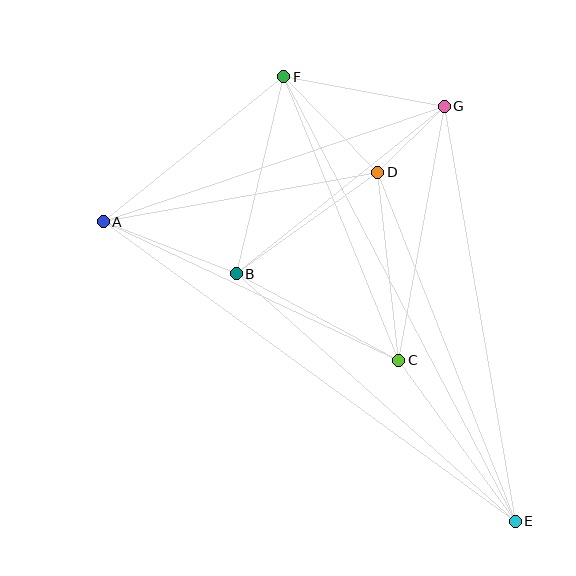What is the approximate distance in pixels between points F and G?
The distance between F and G is approximately 163 pixels.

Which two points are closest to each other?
Points D and G are closest to each other.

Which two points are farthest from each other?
Points A and E are farthest from each other.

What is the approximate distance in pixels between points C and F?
The distance between C and F is approximately 306 pixels.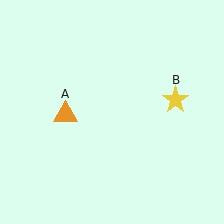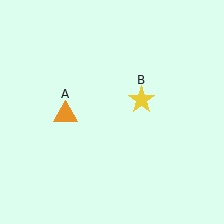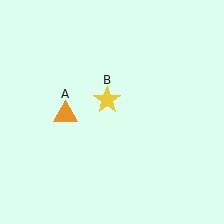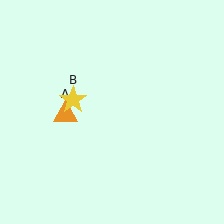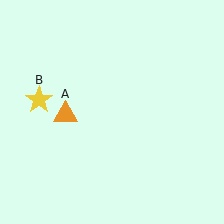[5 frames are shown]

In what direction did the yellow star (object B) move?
The yellow star (object B) moved left.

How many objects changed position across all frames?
1 object changed position: yellow star (object B).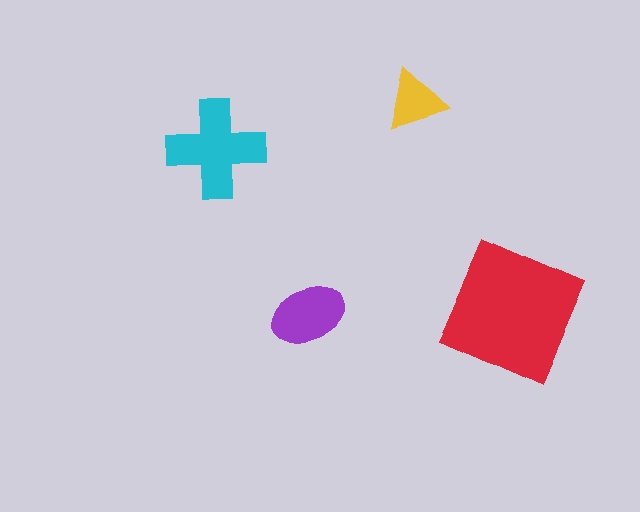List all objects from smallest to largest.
The yellow triangle, the purple ellipse, the cyan cross, the red square.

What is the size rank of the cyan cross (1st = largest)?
2nd.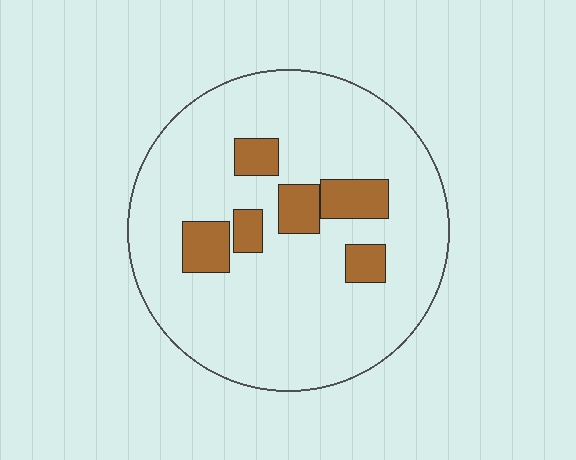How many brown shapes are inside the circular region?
6.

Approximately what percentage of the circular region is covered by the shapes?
Approximately 15%.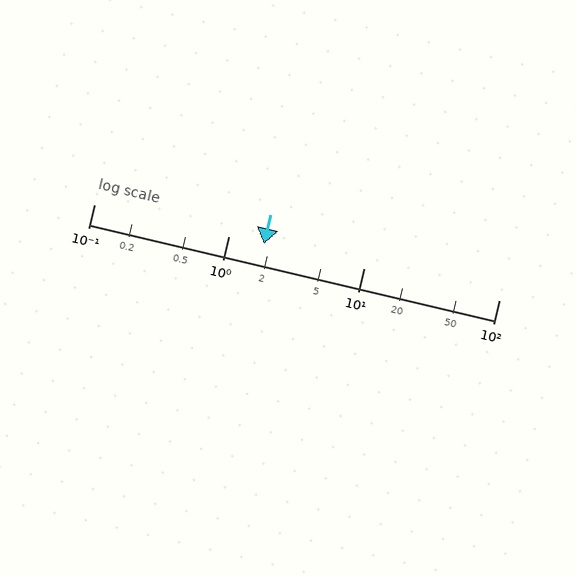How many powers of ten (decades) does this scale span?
The scale spans 3 decades, from 0.1 to 100.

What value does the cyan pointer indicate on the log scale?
The pointer indicates approximately 1.8.